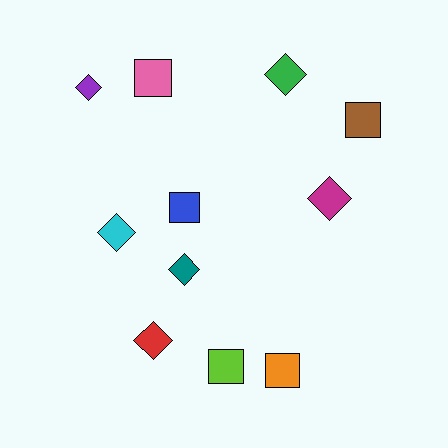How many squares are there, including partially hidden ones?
There are 5 squares.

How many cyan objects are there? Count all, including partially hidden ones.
There is 1 cyan object.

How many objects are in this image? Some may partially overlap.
There are 11 objects.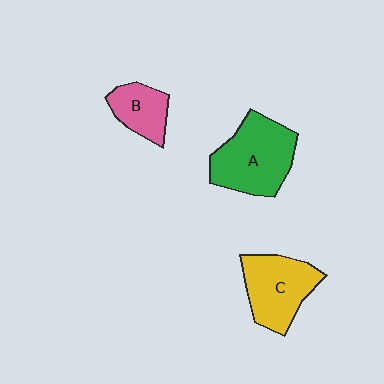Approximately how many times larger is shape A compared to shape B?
Approximately 2.0 times.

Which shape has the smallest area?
Shape B (pink).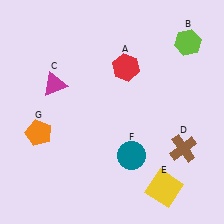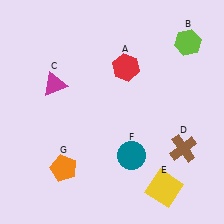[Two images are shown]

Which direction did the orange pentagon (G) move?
The orange pentagon (G) moved down.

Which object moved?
The orange pentagon (G) moved down.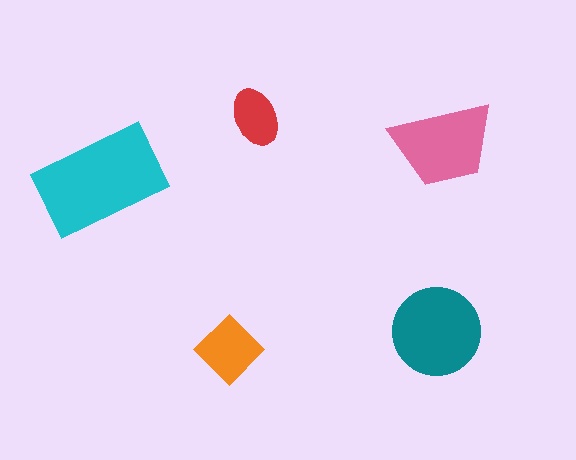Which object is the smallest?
The red ellipse.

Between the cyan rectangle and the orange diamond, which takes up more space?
The cyan rectangle.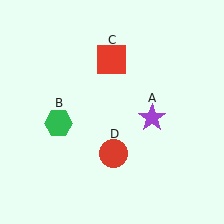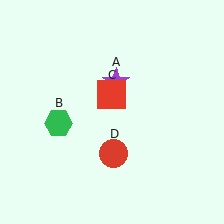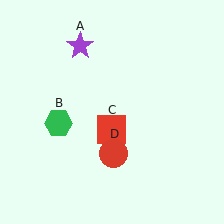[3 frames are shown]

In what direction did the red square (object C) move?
The red square (object C) moved down.